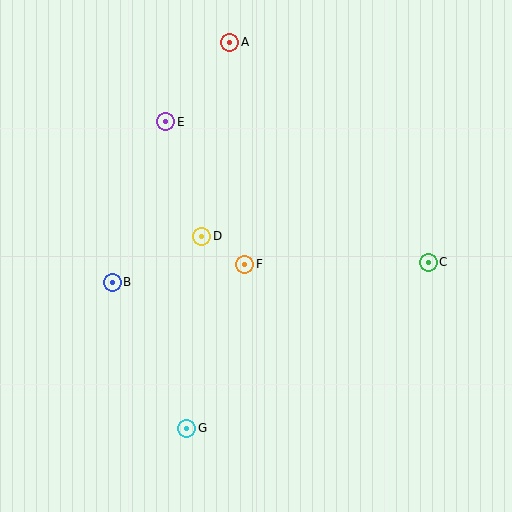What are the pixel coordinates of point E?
Point E is at (166, 122).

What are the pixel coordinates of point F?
Point F is at (245, 264).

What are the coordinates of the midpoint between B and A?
The midpoint between B and A is at (171, 162).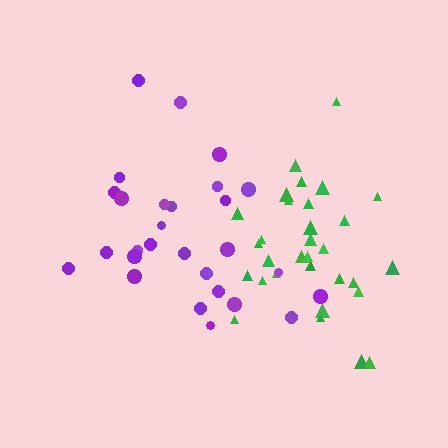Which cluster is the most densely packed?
Green.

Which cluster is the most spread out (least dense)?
Purple.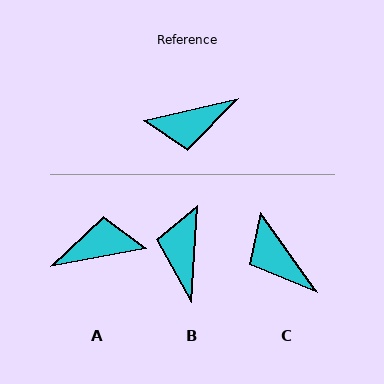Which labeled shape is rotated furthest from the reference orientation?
A, about 178 degrees away.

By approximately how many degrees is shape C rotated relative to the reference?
Approximately 68 degrees clockwise.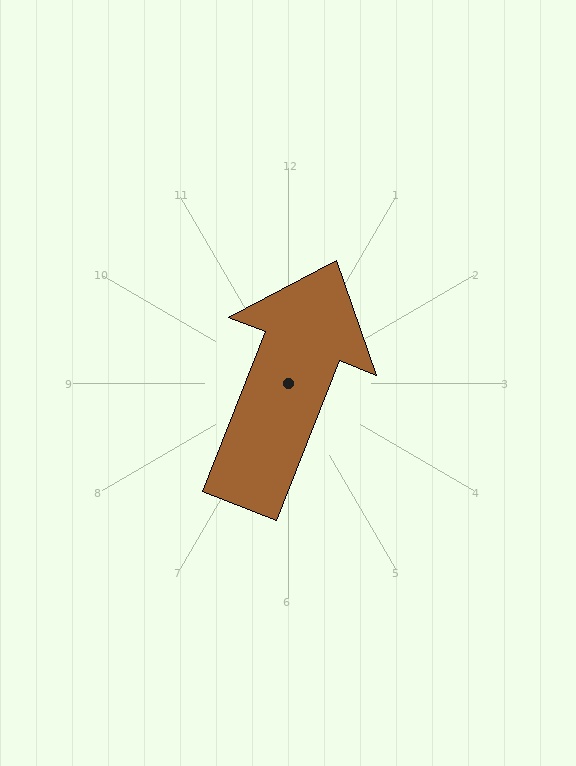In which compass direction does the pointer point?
North.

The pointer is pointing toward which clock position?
Roughly 1 o'clock.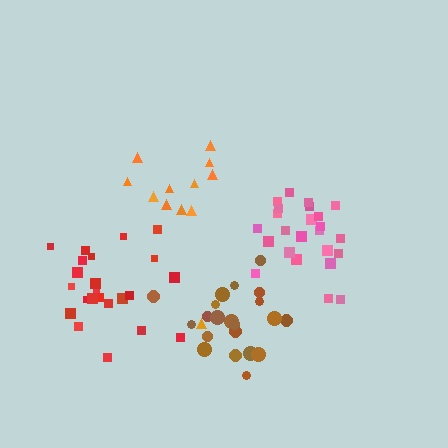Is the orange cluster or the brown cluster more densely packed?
Brown.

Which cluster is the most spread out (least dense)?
Orange.